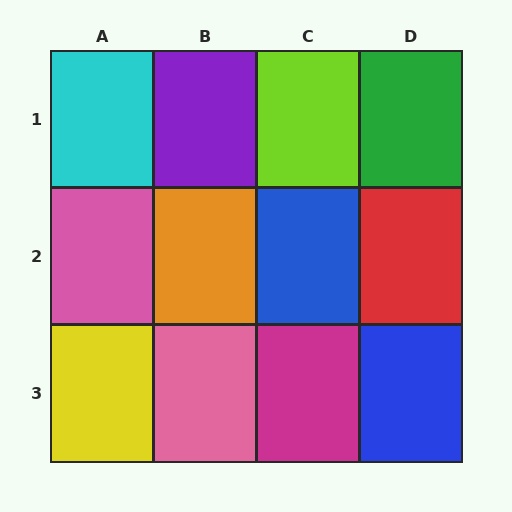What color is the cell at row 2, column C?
Blue.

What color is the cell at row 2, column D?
Red.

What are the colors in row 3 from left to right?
Yellow, pink, magenta, blue.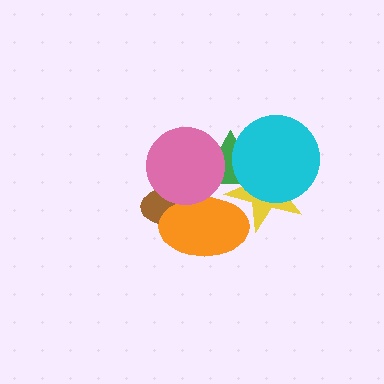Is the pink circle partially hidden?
No, no other shape covers it.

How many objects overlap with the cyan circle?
2 objects overlap with the cyan circle.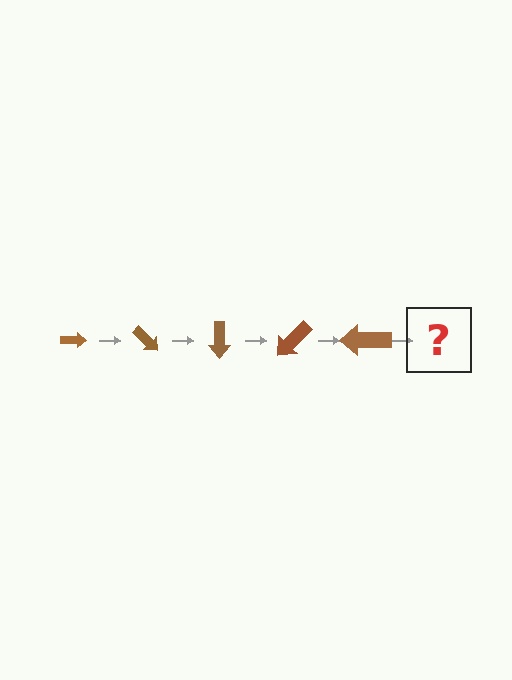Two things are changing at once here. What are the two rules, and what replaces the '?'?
The two rules are that the arrow grows larger each step and it rotates 45 degrees each step. The '?' should be an arrow, larger than the previous one and rotated 225 degrees from the start.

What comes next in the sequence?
The next element should be an arrow, larger than the previous one and rotated 225 degrees from the start.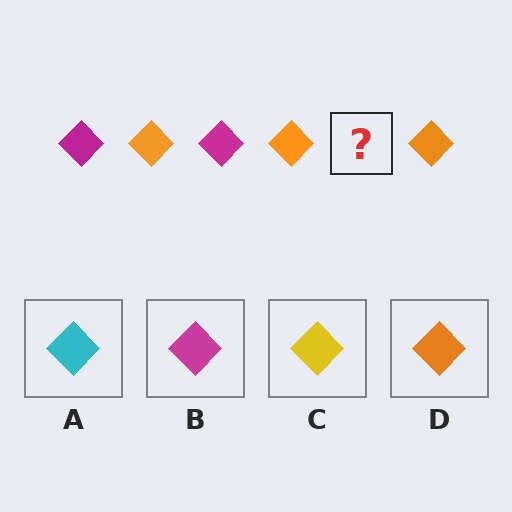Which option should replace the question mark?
Option B.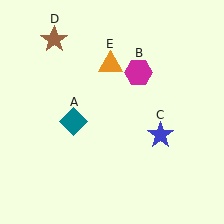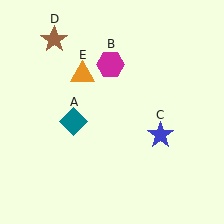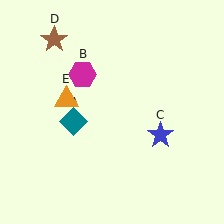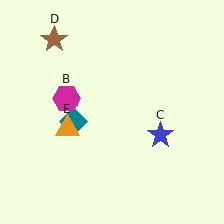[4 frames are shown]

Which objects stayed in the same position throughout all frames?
Teal diamond (object A) and blue star (object C) and brown star (object D) remained stationary.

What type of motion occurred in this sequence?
The magenta hexagon (object B), orange triangle (object E) rotated counterclockwise around the center of the scene.